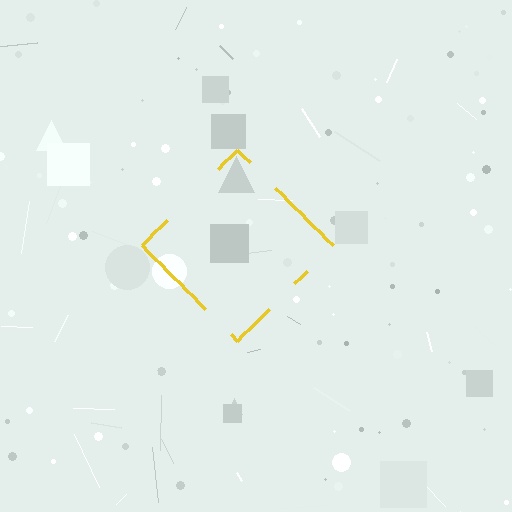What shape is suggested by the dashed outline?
The dashed outline suggests a diamond.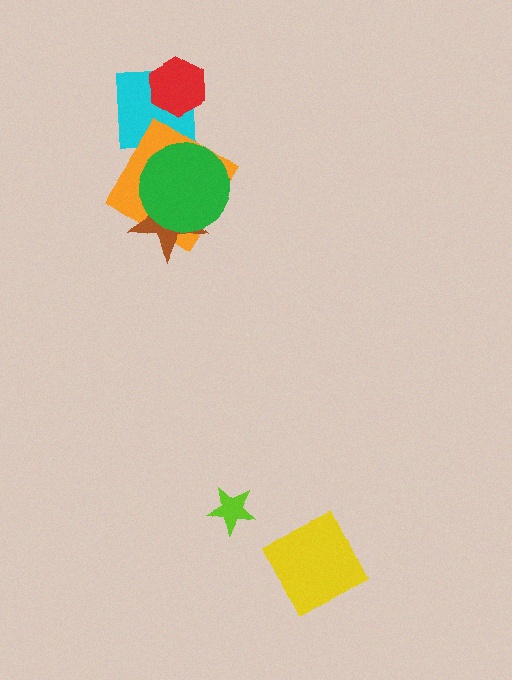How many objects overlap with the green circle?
2 objects overlap with the green circle.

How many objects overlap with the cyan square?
2 objects overlap with the cyan square.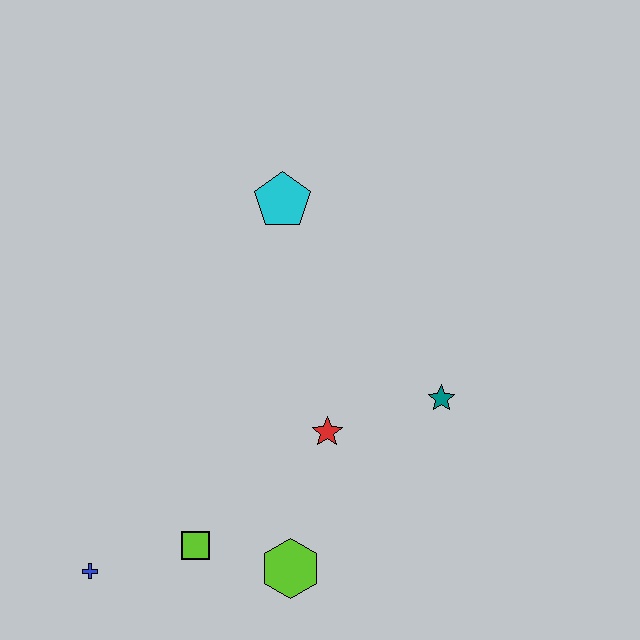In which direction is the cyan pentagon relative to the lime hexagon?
The cyan pentagon is above the lime hexagon.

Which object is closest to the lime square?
The lime hexagon is closest to the lime square.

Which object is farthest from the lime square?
The cyan pentagon is farthest from the lime square.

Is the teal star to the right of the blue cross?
Yes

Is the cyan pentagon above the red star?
Yes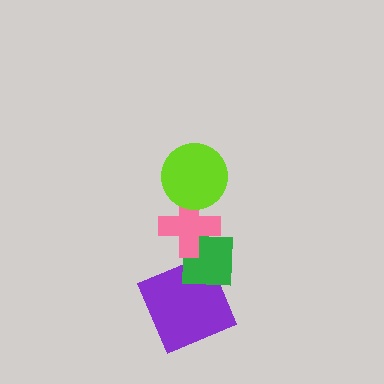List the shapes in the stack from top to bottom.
From top to bottom: the lime circle, the pink cross, the green square, the purple square.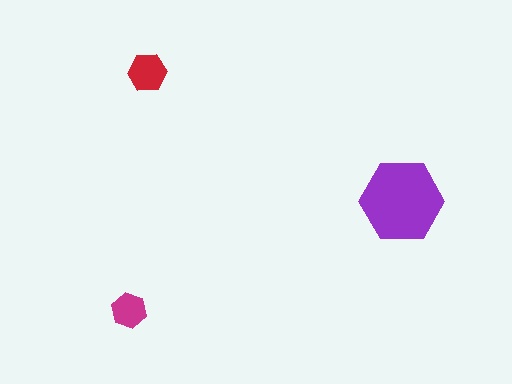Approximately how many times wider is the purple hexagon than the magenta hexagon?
About 2.5 times wider.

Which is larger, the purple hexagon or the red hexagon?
The purple one.